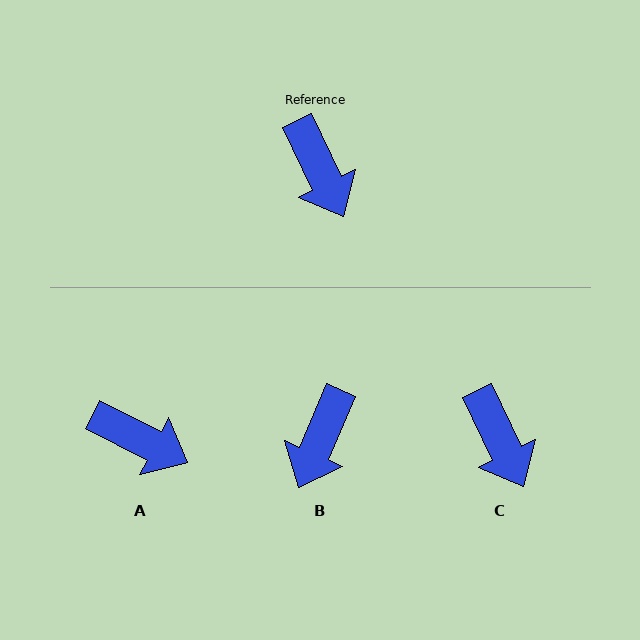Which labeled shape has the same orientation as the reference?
C.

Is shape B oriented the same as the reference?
No, it is off by about 49 degrees.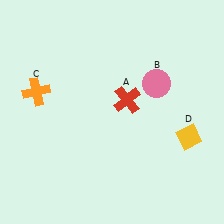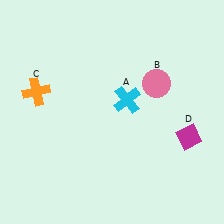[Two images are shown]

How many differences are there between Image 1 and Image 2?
There are 2 differences between the two images.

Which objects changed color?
A changed from red to cyan. D changed from yellow to magenta.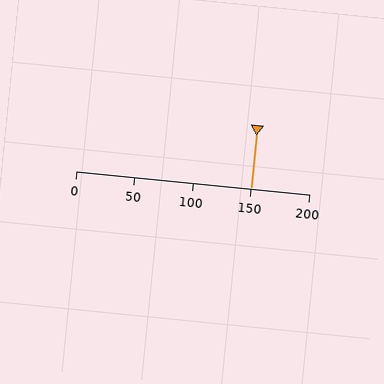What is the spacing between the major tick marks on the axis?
The major ticks are spaced 50 apart.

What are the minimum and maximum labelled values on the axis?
The axis runs from 0 to 200.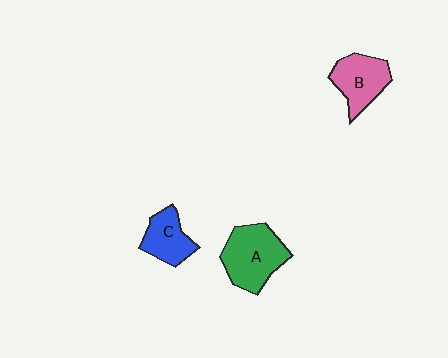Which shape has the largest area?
Shape A (green).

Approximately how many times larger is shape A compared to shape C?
Approximately 1.6 times.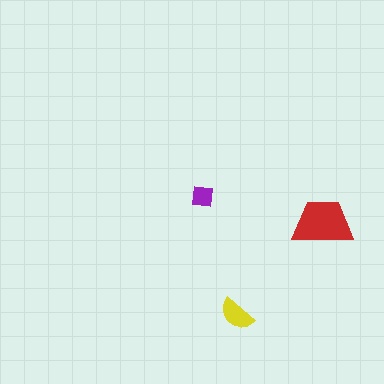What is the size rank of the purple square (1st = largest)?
3rd.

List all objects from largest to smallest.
The red trapezoid, the yellow semicircle, the purple square.